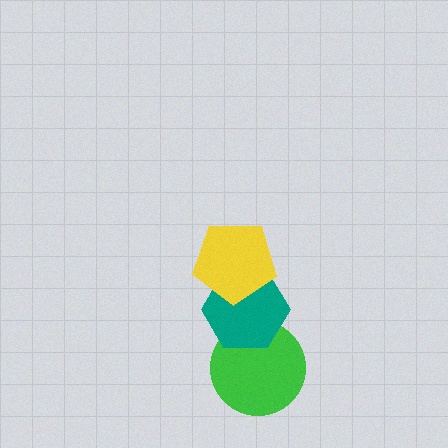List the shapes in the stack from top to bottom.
From top to bottom: the yellow pentagon, the teal hexagon, the green circle.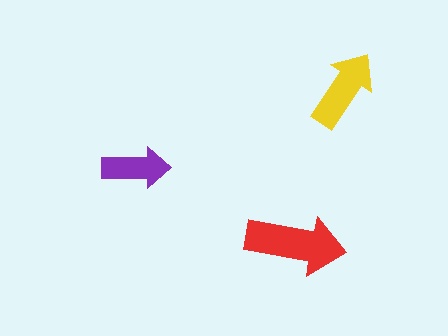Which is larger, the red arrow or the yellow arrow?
The red one.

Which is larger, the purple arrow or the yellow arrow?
The yellow one.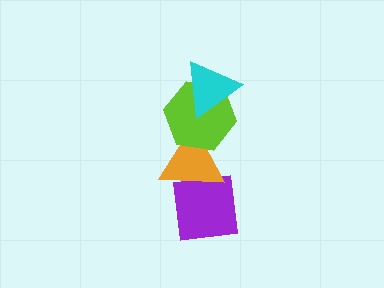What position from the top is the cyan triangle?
The cyan triangle is 1st from the top.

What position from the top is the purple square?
The purple square is 4th from the top.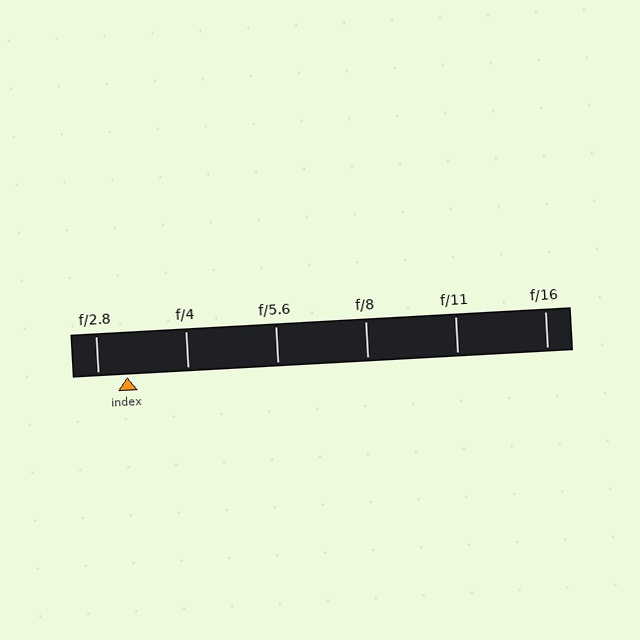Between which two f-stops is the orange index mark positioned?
The index mark is between f/2.8 and f/4.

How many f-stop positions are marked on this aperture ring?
There are 6 f-stop positions marked.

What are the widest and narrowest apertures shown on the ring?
The widest aperture shown is f/2.8 and the narrowest is f/16.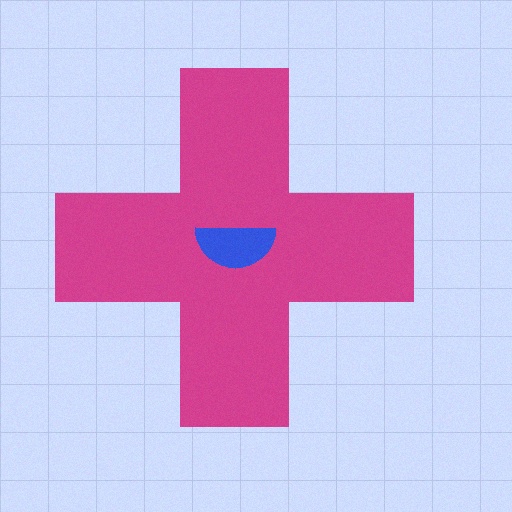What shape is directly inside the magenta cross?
The blue semicircle.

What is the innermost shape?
The blue semicircle.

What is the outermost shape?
The magenta cross.